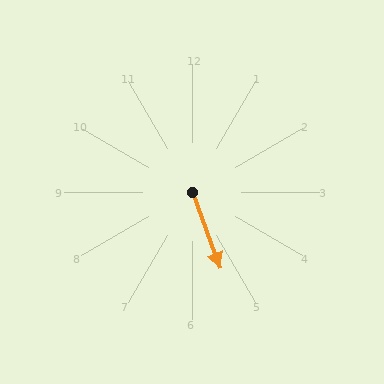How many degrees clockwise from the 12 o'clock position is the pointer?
Approximately 160 degrees.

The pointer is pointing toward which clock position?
Roughly 5 o'clock.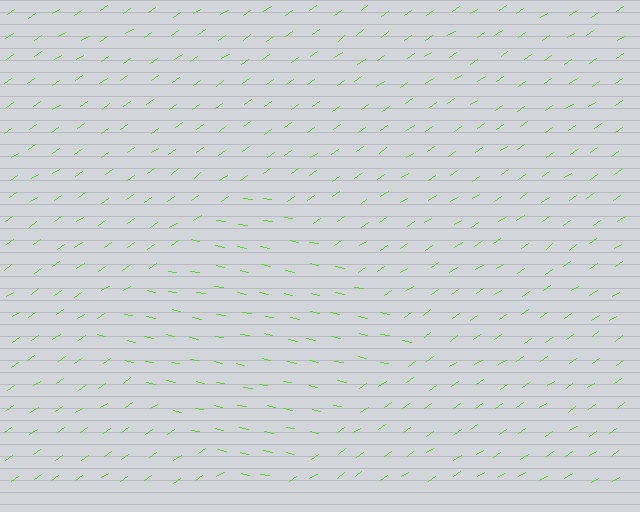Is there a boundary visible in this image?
Yes, there is a texture boundary formed by a change in line orientation.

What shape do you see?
I see a diamond.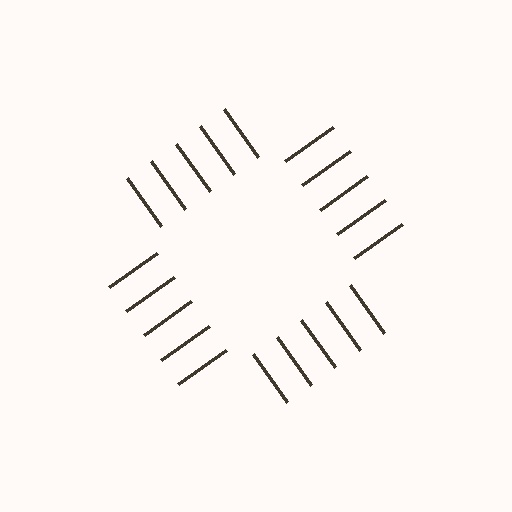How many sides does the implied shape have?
4 sides — the line-ends trace a square.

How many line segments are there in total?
20 — 5 along each of the 4 edges.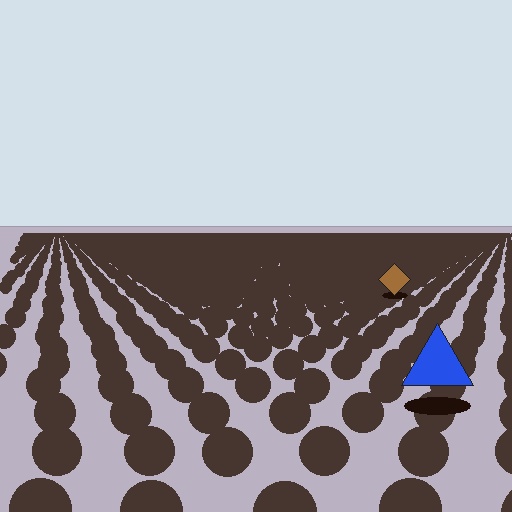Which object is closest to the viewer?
The blue triangle is closest. The texture marks near it are larger and more spread out.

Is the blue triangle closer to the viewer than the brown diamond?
Yes. The blue triangle is closer — you can tell from the texture gradient: the ground texture is coarser near it.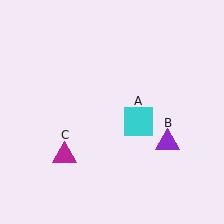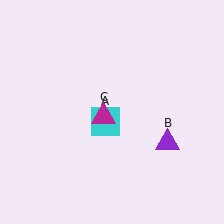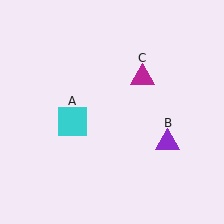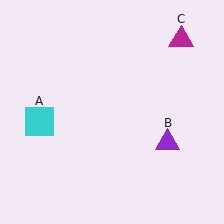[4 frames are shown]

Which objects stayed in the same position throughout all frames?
Purple triangle (object B) remained stationary.